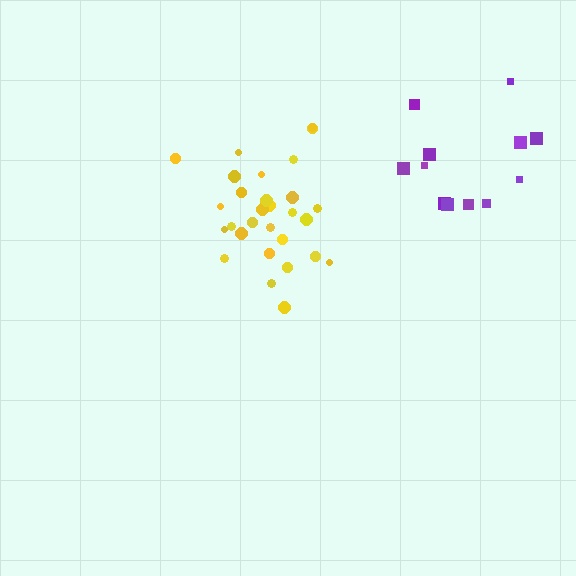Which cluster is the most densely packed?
Yellow.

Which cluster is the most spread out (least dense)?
Purple.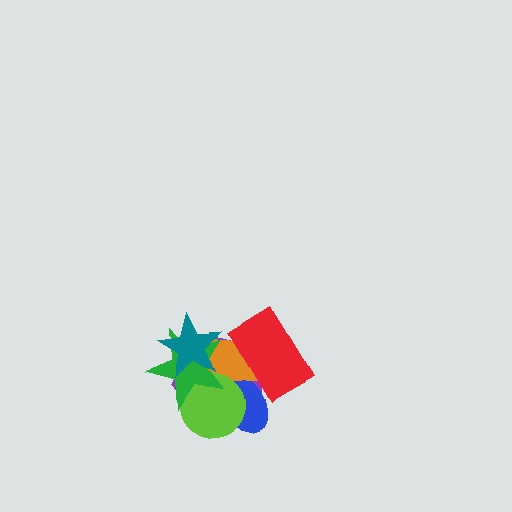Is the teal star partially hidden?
No, no other shape covers it.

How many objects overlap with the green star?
4 objects overlap with the green star.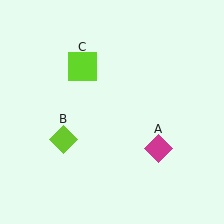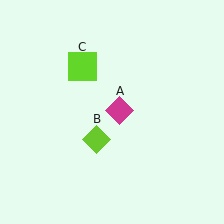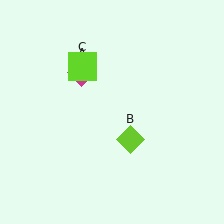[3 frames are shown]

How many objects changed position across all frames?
2 objects changed position: magenta diamond (object A), lime diamond (object B).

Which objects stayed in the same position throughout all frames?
Lime square (object C) remained stationary.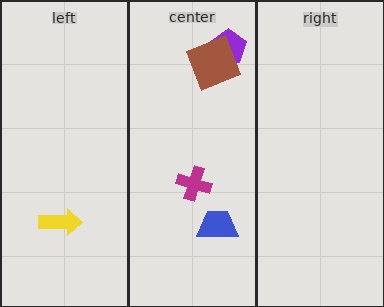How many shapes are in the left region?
1.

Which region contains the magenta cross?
The center region.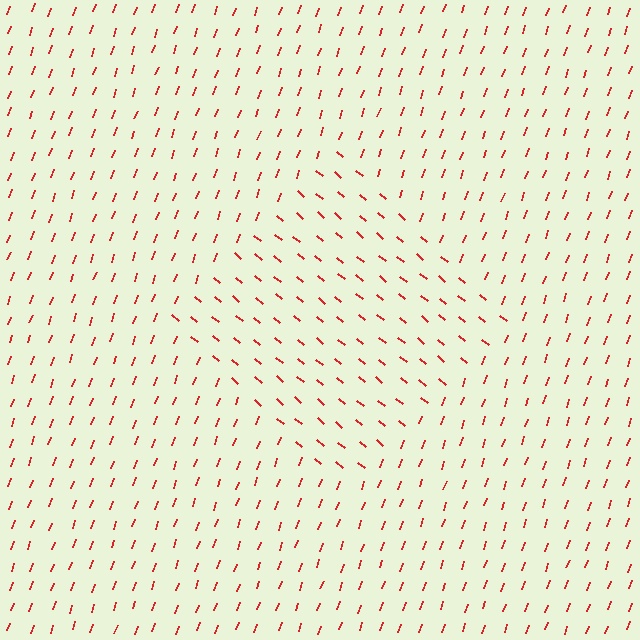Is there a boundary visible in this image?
Yes, there is a texture boundary formed by a change in line orientation.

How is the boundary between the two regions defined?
The boundary is defined purely by a change in line orientation (approximately 70 degrees difference). All lines are the same color and thickness.